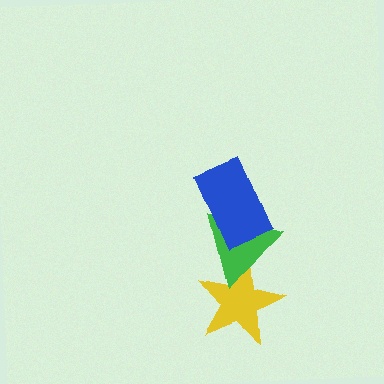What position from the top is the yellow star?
The yellow star is 3rd from the top.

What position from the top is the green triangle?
The green triangle is 2nd from the top.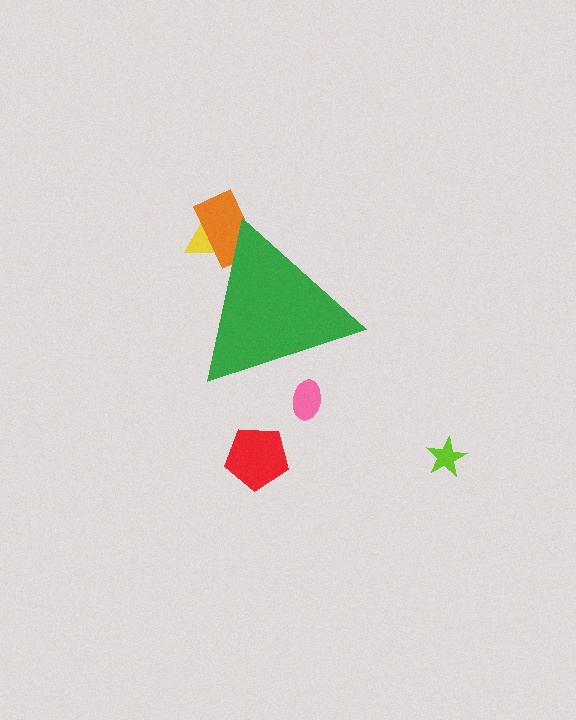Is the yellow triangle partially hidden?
Yes, the yellow triangle is partially hidden behind the green triangle.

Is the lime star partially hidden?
No, the lime star is fully visible.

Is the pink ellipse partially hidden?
Yes, the pink ellipse is partially hidden behind the green triangle.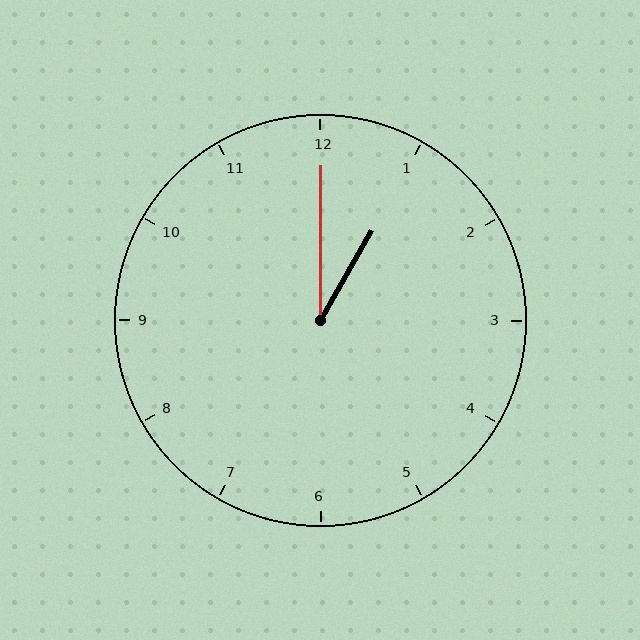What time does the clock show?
1:00.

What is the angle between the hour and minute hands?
Approximately 30 degrees.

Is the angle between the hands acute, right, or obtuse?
It is acute.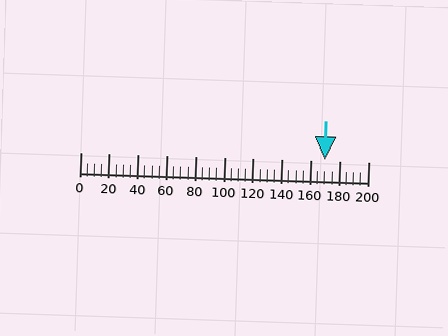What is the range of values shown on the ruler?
The ruler shows values from 0 to 200.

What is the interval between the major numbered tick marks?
The major tick marks are spaced 20 units apart.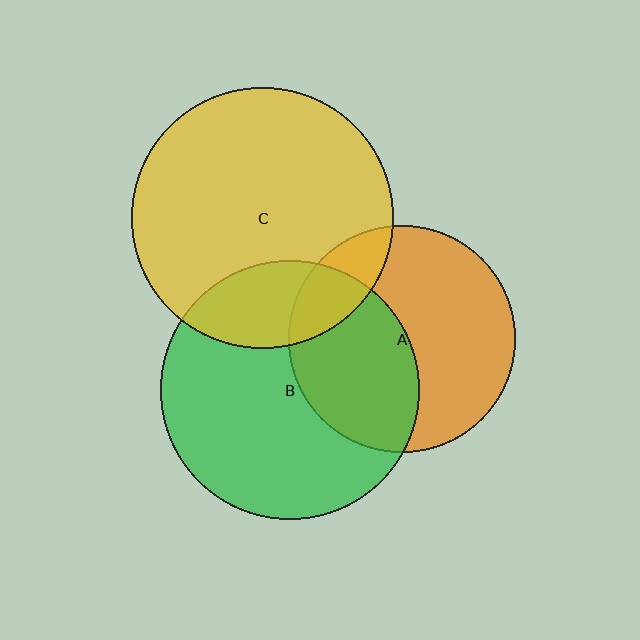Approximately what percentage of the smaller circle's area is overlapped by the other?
Approximately 20%.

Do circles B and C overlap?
Yes.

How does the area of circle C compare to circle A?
Approximately 1.3 times.